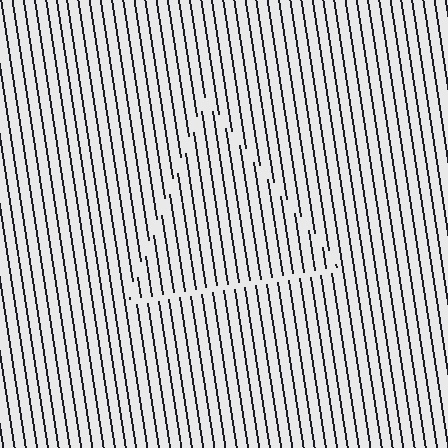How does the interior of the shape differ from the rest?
The interior of the shape contains the same grating, shifted by half a period — the contour is defined by the phase discontinuity where line-ends from the inner and outer gratings abut.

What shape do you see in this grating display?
An illusory triangle. The interior of the shape contains the same grating, shifted by half a period — the contour is defined by the phase discontinuity where line-ends from the inner and outer gratings abut.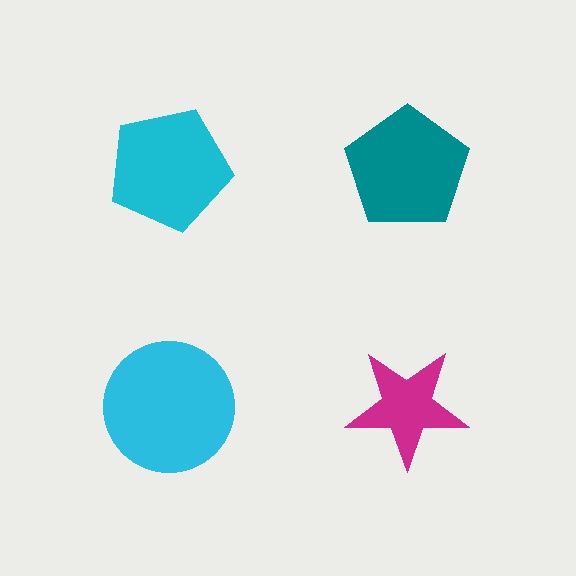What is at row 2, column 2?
A magenta star.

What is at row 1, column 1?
A cyan pentagon.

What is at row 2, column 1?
A cyan circle.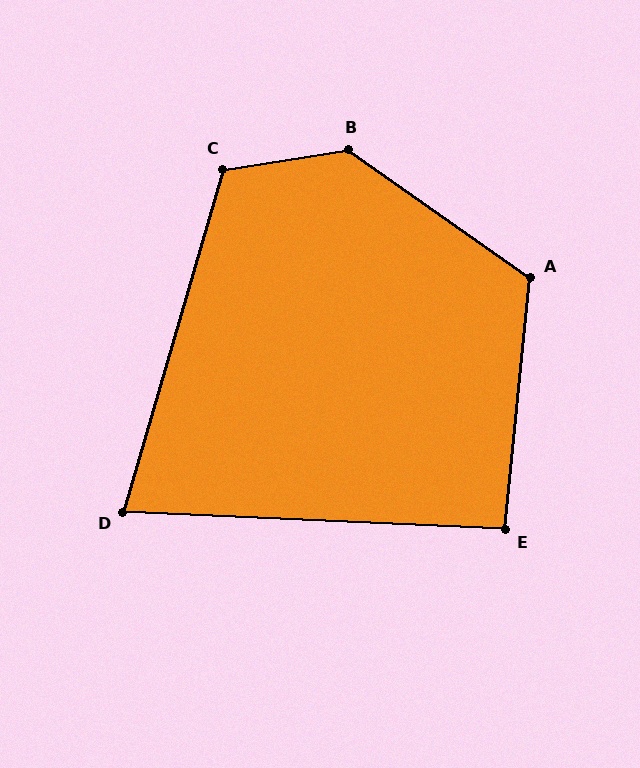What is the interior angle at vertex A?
Approximately 119 degrees (obtuse).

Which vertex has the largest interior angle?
B, at approximately 136 degrees.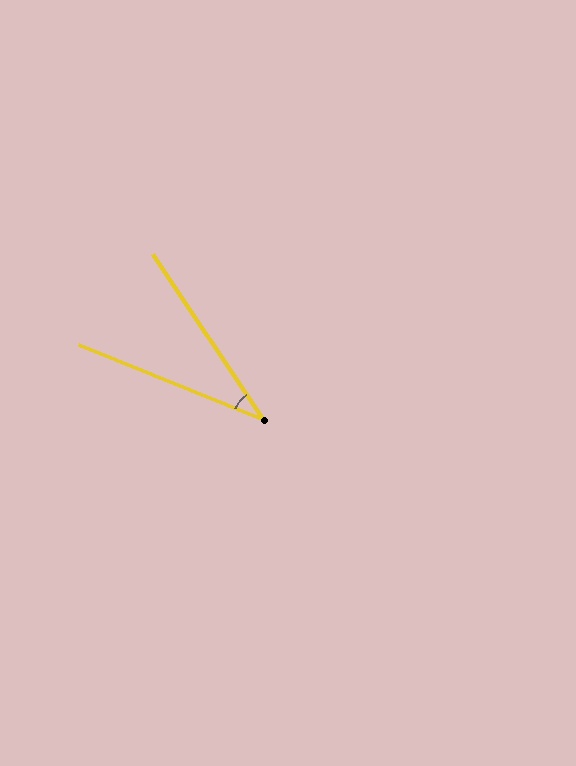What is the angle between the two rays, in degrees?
Approximately 34 degrees.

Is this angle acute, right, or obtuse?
It is acute.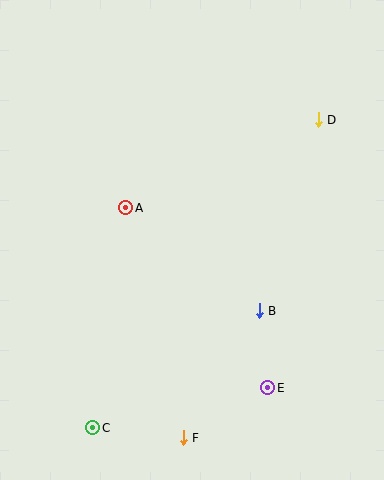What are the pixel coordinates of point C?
Point C is at (93, 428).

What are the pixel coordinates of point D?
Point D is at (318, 120).